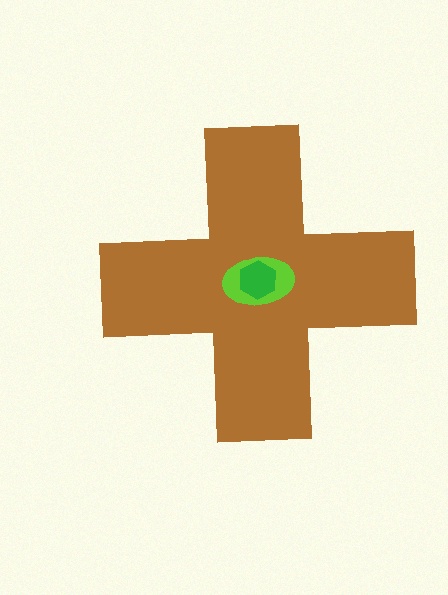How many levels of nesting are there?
3.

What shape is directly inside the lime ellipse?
The green hexagon.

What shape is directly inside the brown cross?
The lime ellipse.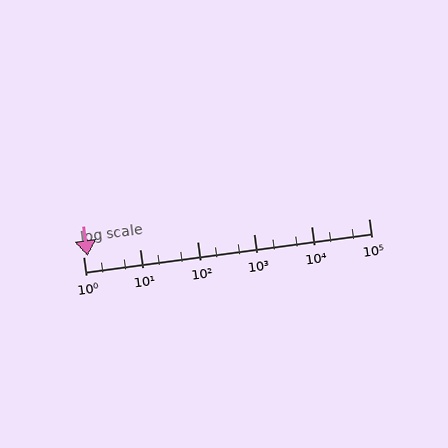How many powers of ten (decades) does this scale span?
The scale spans 5 decades, from 1 to 100000.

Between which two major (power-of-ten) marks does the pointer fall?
The pointer is between 1 and 10.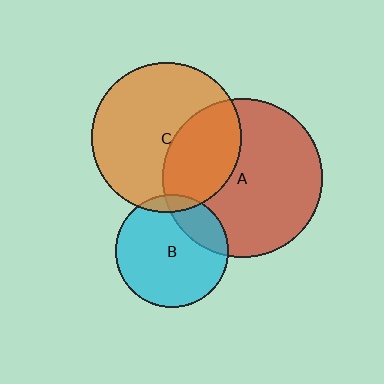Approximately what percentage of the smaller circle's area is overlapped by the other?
Approximately 10%.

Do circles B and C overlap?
Yes.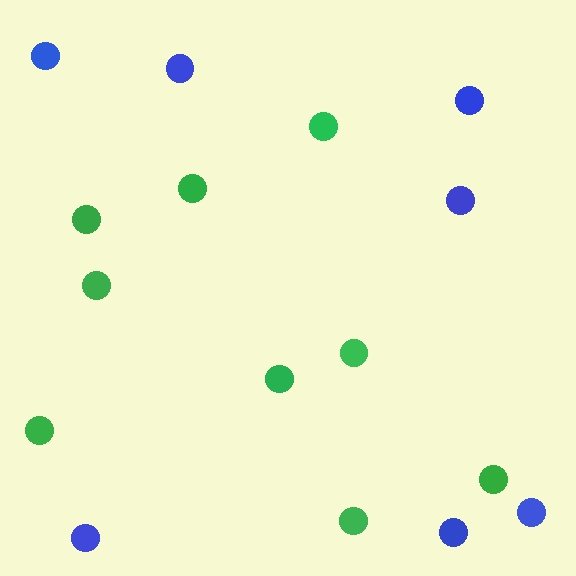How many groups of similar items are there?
There are 2 groups: one group of blue circles (7) and one group of green circles (9).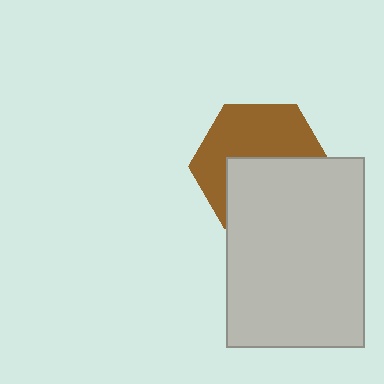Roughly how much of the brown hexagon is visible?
About half of it is visible (roughly 52%).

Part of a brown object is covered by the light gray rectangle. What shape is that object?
It is a hexagon.